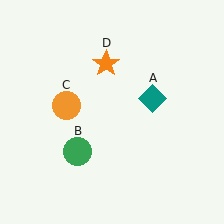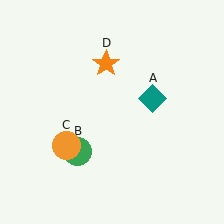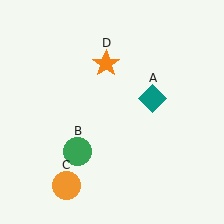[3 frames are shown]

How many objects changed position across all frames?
1 object changed position: orange circle (object C).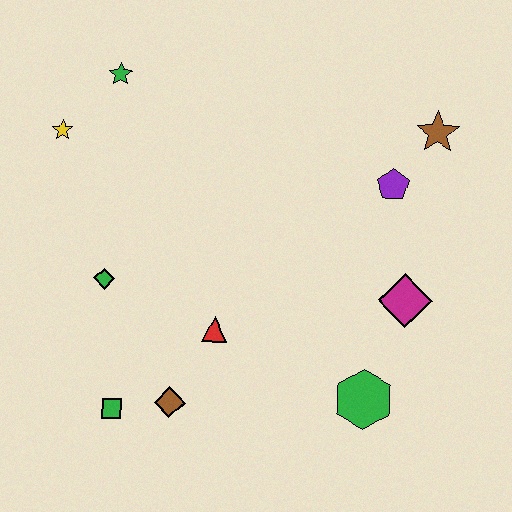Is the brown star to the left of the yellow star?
No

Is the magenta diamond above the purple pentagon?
No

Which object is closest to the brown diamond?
The green square is closest to the brown diamond.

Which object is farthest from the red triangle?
The brown star is farthest from the red triangle.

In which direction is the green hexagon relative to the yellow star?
The green hexagon is to the right of the yellow star.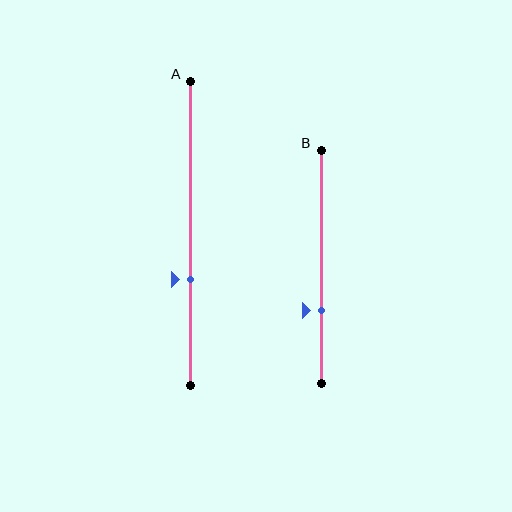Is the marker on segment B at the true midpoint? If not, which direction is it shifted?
No, the marker on segment B is shifted downward by about 18% of the segment length.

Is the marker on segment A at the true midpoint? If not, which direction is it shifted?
No, the marker on segment A is shifted downward by about 15% of the segment length.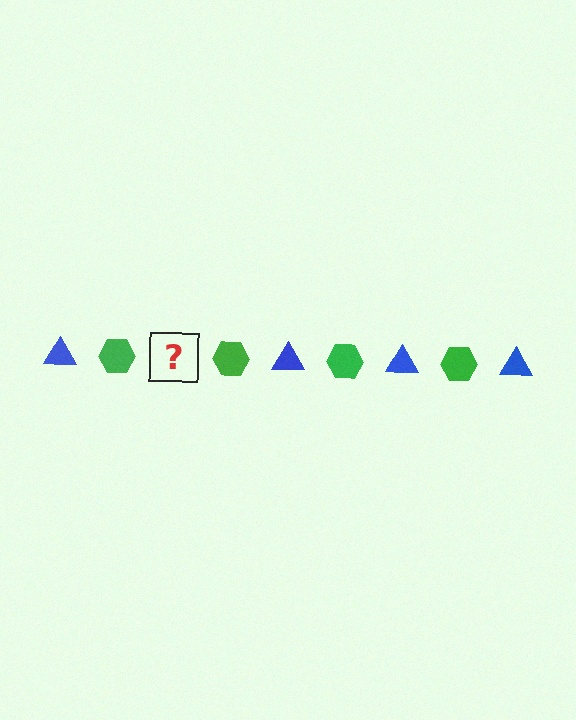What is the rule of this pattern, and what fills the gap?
The rule is that the pattern alternates between blue triangle and green hexagon. The gap should be filled with a blue triangle.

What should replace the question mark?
The question mark should be replaced with a blue triangle.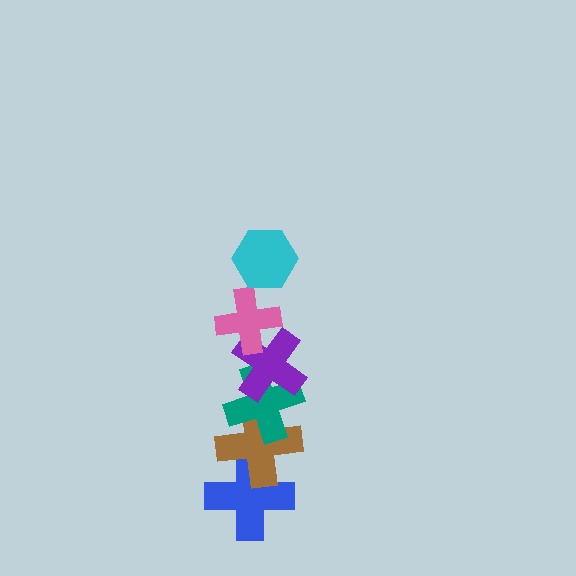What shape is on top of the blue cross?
The brown cross is on top of the blue cross.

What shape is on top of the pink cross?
The cyan hexagon is on top of the pink cross.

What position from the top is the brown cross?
The brown cross is 5th from the top.